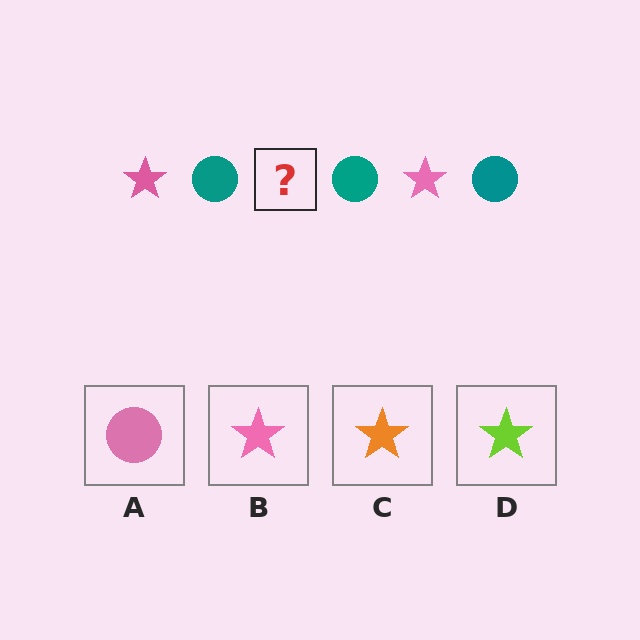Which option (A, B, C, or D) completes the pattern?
B.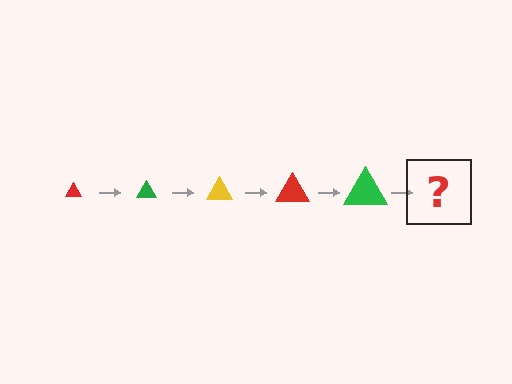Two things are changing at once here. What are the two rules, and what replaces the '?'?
The two rules are that the triangle grows larger each step and the color cycles through red, green, and yellow. The '?' should be a yellow triangle, larger than the previous one.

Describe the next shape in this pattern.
It should be a yellow triangle, larger than the previous one.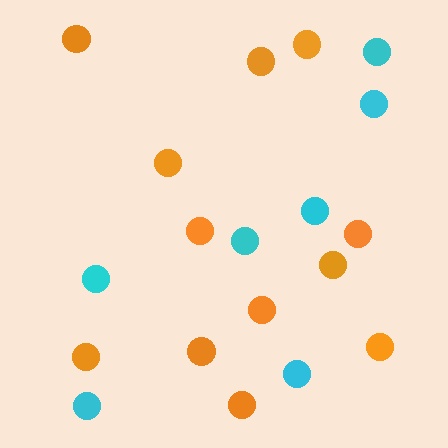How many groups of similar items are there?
There are 2 groups: one group of cyan circles (7) and one group of orange circles (12).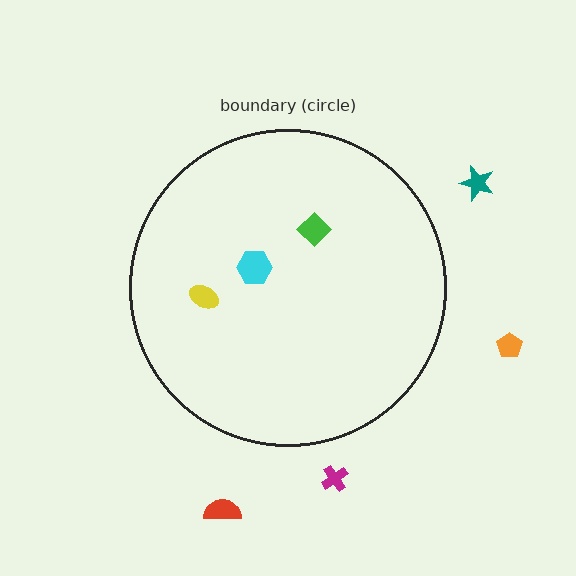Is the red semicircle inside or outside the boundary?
Outside.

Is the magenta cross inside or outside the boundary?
Outside.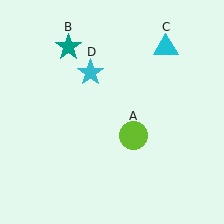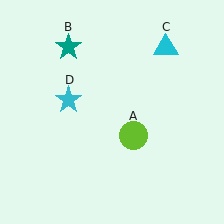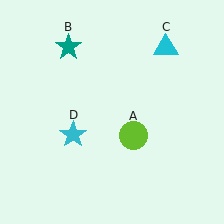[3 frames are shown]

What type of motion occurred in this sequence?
The cyan star (object D) rotated counterclockwise around the center of the scene.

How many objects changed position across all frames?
1 object changed position: cyan star (object D).